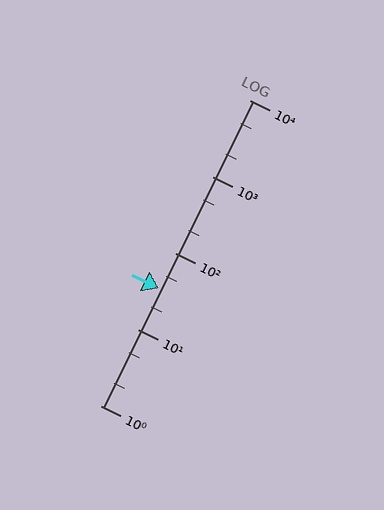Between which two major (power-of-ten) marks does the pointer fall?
The pointer is between 10 and 100.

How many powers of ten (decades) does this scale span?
The scale spans 4 decades, from 1 to 10000.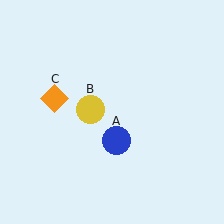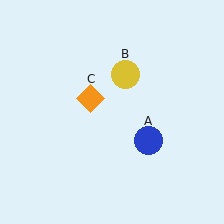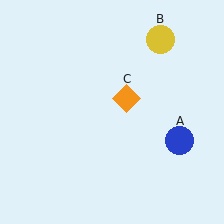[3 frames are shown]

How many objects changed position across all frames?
3 objects changed position: blue circle (object A), yellow circle (object B), orange diamond (object C).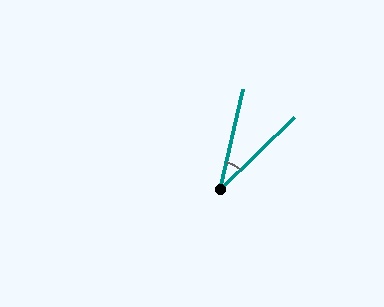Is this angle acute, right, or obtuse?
It is acute.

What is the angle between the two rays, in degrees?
Approximately 33 degrees.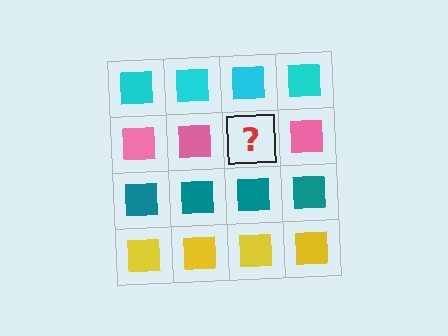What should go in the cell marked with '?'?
The missing cell should contain a pink square.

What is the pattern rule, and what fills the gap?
The rule is that each row has a consistent color. The gap should be filled with a pink square.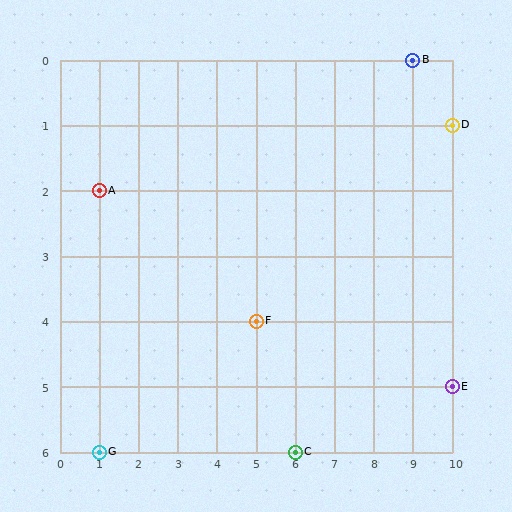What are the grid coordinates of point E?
Point E is at grid coordinates (10, 5).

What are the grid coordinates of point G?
Point G is at grid coordinates (1, 6).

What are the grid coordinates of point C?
Point C is at grid coordinates (6, 6).